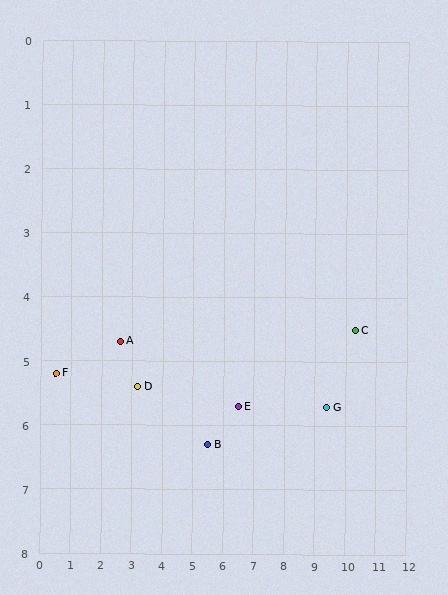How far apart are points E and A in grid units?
Points E and A are about 4.0 grid units apart.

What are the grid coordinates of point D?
Point D is at approximately (3.2, 5.4).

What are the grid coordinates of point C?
Point C is at approximately (10.3, 4.5).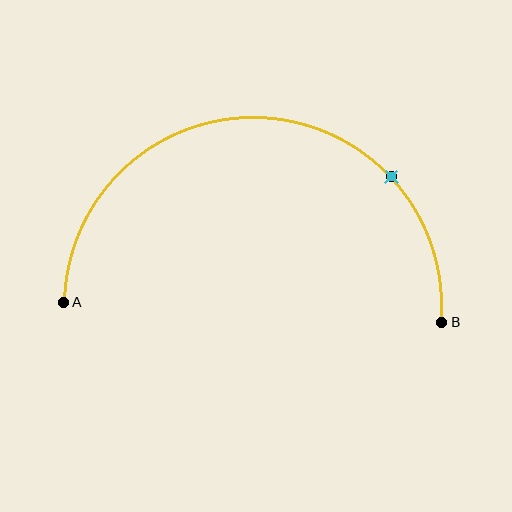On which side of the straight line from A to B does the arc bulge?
The arc bulges above the straight line connecting A and B.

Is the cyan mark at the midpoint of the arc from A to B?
No. The cyan mark lies on the arc but is closer to endpoint B. The arc midpoint would be at the point on the curve equidistant along the arc from both A and B.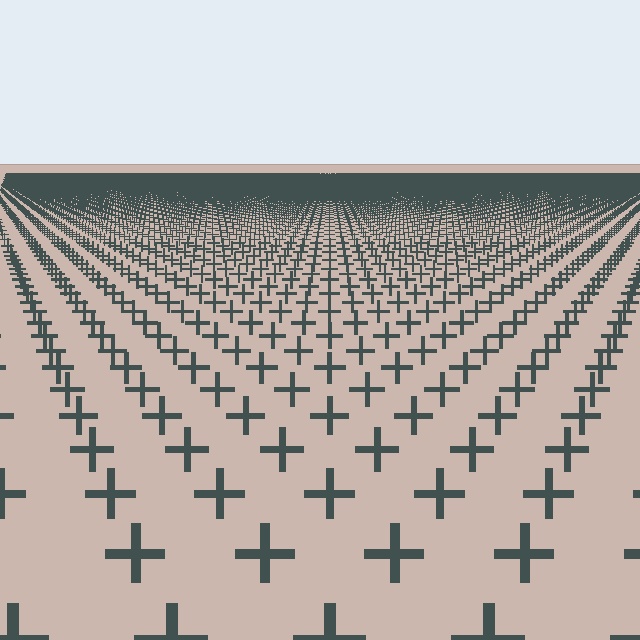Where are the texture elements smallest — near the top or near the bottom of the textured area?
Near the top.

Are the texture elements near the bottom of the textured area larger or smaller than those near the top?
Larger. Near the bottom, elements are closer to the viewer and appear at a bigger on-screen size.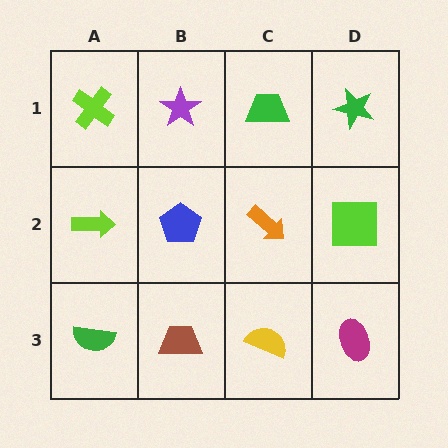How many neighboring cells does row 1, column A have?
2.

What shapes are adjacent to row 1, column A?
A lime arrow (row 2, column A), a purple star (row 1, column B).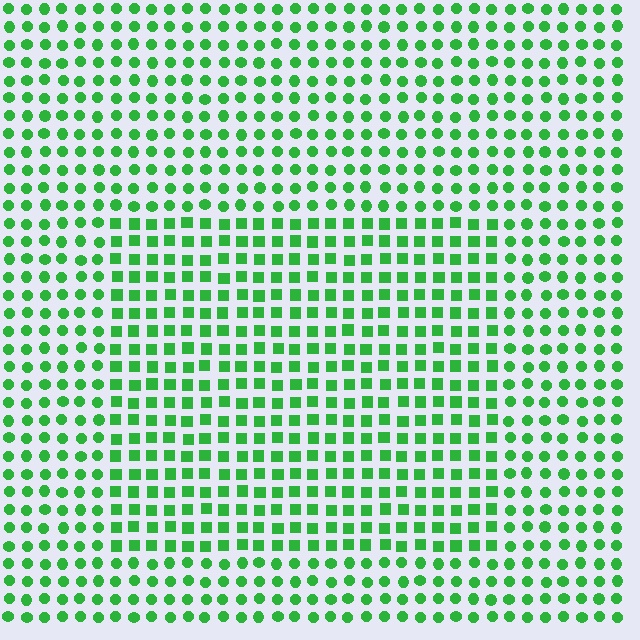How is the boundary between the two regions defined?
The boundary is defined by a change in element shape: squares inside vs. circles outside. All elements share the same color and spacing.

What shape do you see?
I see a rectangle.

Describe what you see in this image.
The image is filled with small green elements arranged in a uniform grid. A rectangle-shaped region contains squares, while the surrounding area contains circles. The boundary is defined purely by the change in element shape.